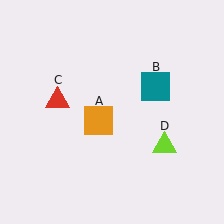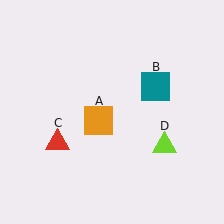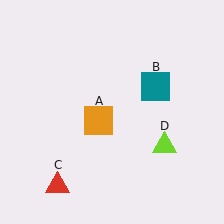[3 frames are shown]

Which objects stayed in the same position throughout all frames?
Orange square (object A) and teal square (object B) and lime triangle (object D) remained stationary.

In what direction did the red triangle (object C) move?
The red triangle (object C) moved down.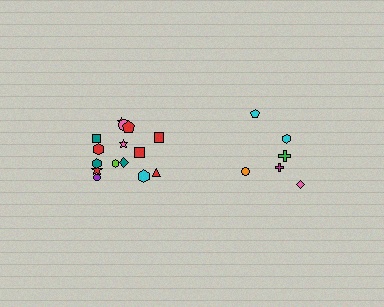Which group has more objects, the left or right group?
The left group.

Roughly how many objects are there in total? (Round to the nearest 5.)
Roughly 20 objects in total.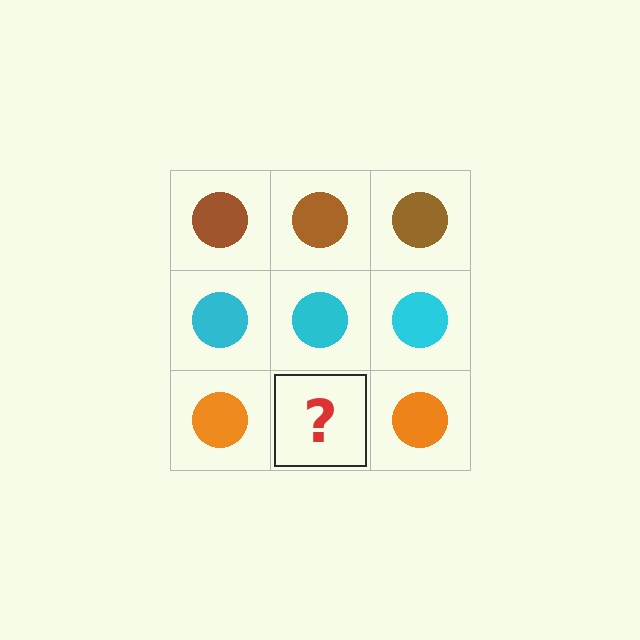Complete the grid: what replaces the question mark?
The question mark should be replaced with an orange circle.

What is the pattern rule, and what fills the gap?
The rule is that each row has a consistent color. The gap should be filled with an orange circle.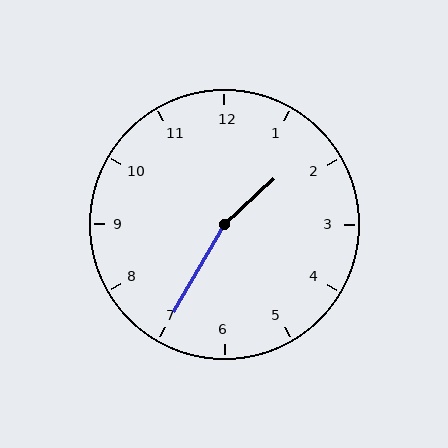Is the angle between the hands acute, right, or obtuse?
It is obtuse.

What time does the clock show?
1:35.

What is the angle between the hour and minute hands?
Approximately 162 degrees.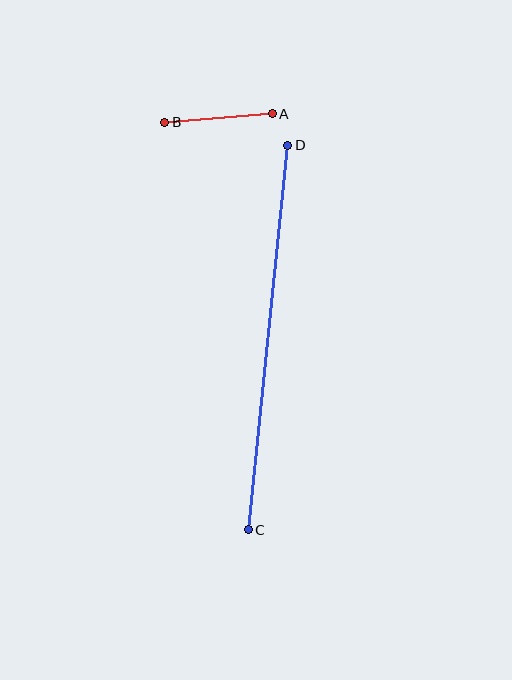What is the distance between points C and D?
The distance is approximately 387 pixels.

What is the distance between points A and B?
The distance is approximately 107 pixels.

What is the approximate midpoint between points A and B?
The midpoint is at approximately (218, 118) pixels.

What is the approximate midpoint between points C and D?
The midpoint is at approximately (268, 337) pixels.